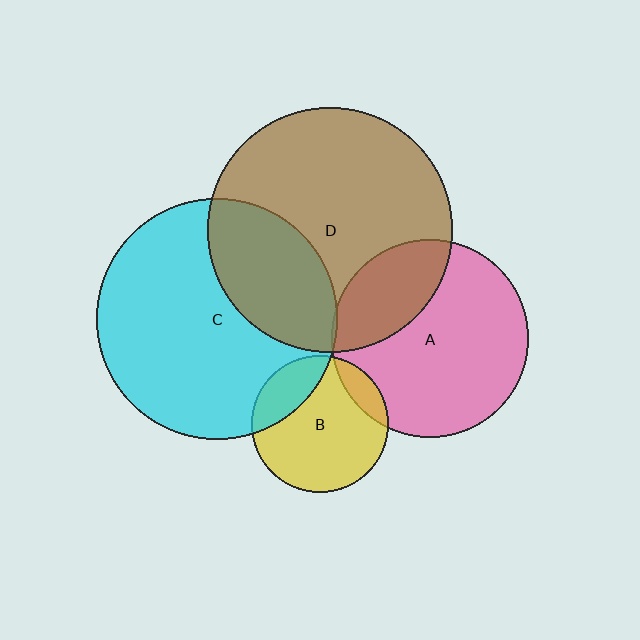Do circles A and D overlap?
Yes.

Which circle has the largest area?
Circle D (brown).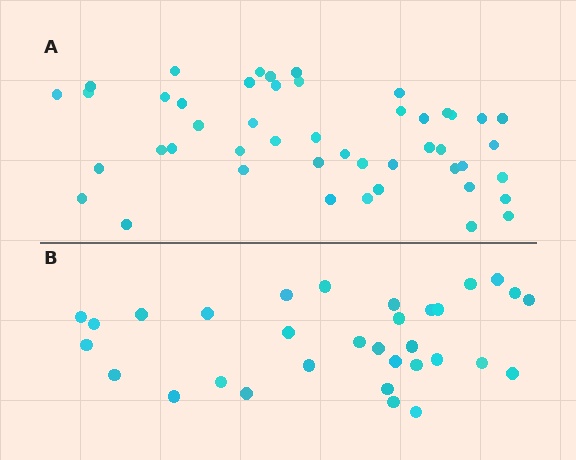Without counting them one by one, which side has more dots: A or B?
Region A (the top region) has more dots.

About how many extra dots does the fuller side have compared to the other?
Region A has approximately 15 more dots than region B.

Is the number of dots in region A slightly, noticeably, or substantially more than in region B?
Region A has substantially more. The ratio is roughly 1.5 to 1.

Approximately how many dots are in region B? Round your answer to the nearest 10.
About 30 dots. (The exact count is 32, which rounds to 30.)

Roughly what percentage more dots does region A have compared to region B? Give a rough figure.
About 45% more.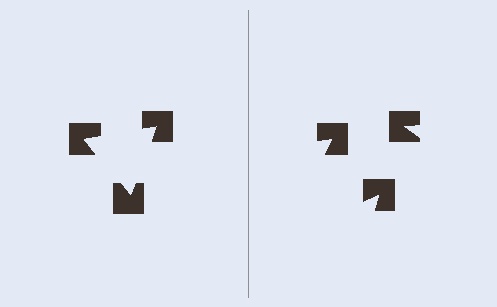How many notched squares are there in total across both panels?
6 — 3 on each side.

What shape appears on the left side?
An illusory triangle.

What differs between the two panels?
The notched squares are positioned identically on both sides; only the wedge orientations differ. On the left they align to a triangle; on the right they are misaligned.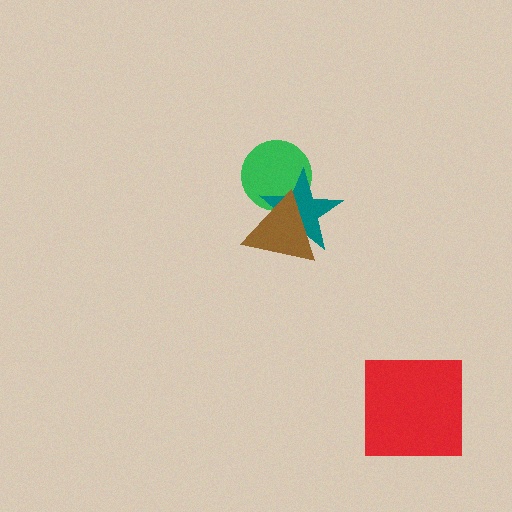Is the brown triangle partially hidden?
No, no other shape covers it.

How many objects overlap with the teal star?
2 objects overlap with the teal star.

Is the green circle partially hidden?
Yes, it is partially covered by another shape.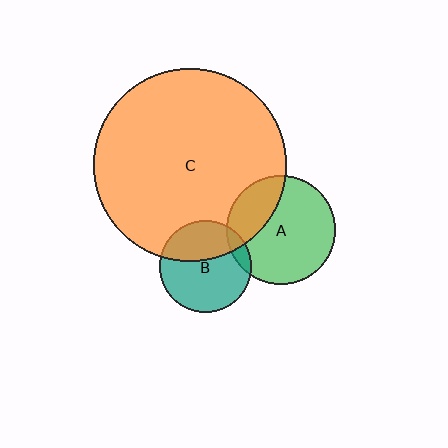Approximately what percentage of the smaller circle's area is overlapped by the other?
Approximately 35%.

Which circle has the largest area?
Circle C (orange).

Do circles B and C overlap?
Yes.